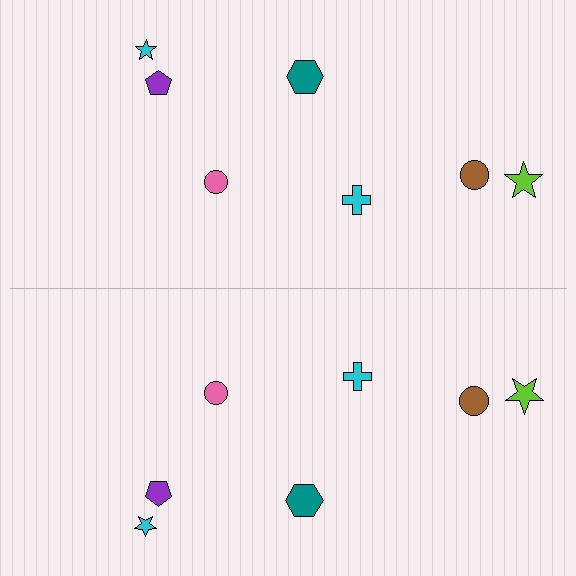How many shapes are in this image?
There are 14 shapes in this image.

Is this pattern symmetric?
Yes, this pattern has bilateral (reflection) symmetry.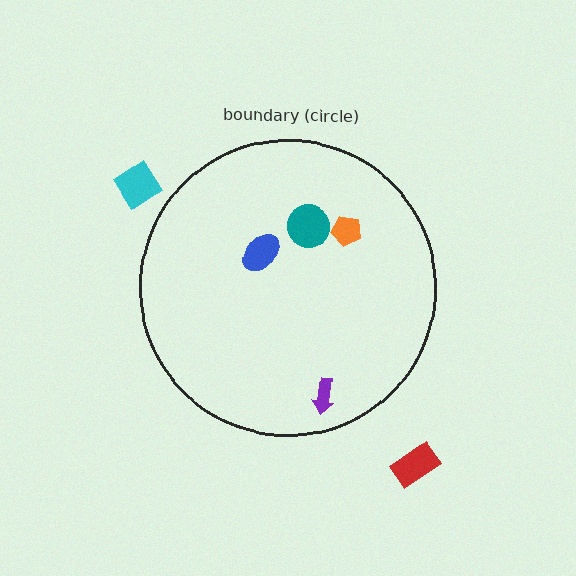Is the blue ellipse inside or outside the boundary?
Inside.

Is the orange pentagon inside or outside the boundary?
Inside.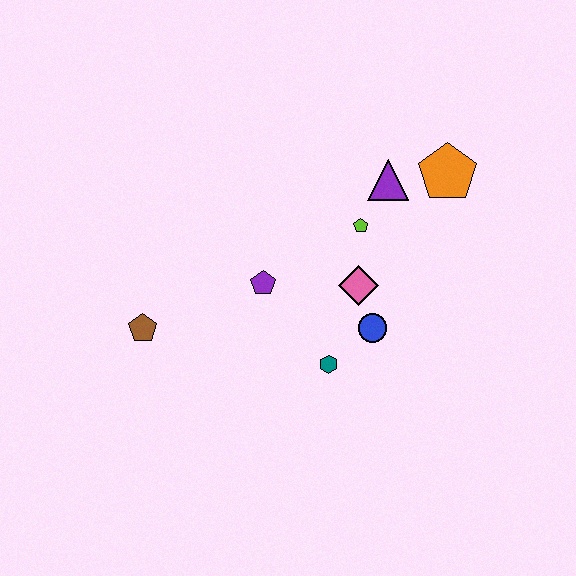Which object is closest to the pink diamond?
The blue circle is closest to the pink diamond.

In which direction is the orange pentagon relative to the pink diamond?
The orange pentagon is above the pink diamond.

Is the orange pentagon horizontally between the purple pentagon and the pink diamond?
No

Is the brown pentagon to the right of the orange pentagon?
No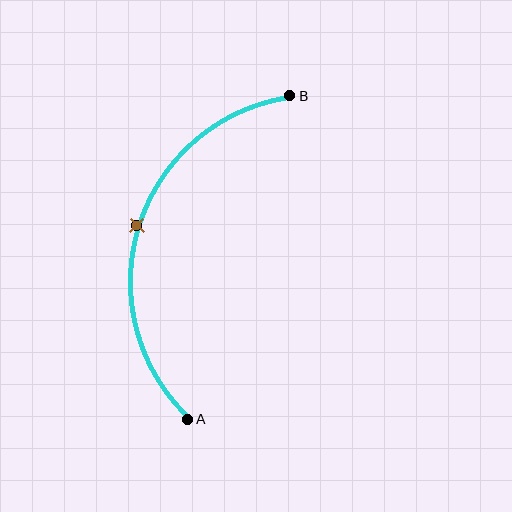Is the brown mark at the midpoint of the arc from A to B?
Yes. The brown mark lies on the arc at equal arc-length from both A and B — it is the arc midpoint.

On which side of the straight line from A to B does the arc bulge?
The arc bulges to the left of the straight line connecting A and B.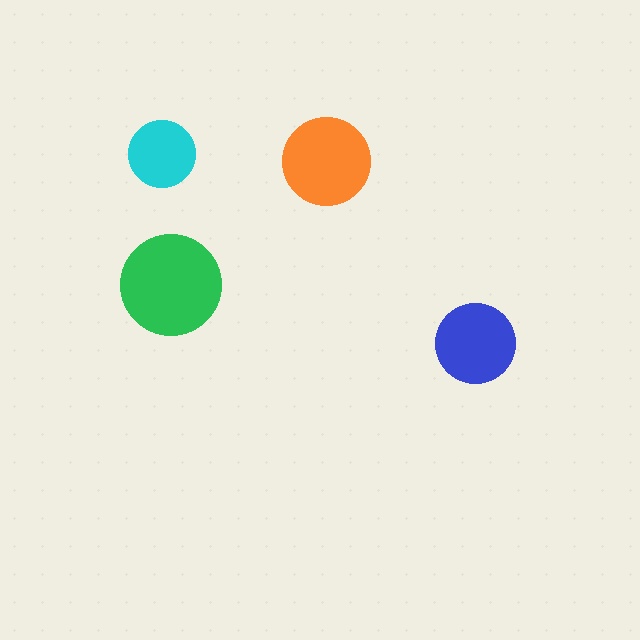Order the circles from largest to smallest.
the green one, the orange one, the blue one, the cyan one.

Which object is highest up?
The cyan circle is topmost.